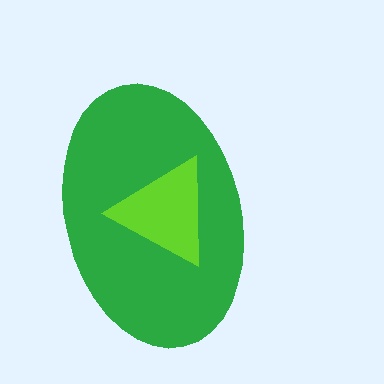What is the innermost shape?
The lime triangle.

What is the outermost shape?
The green ellipse.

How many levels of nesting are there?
2.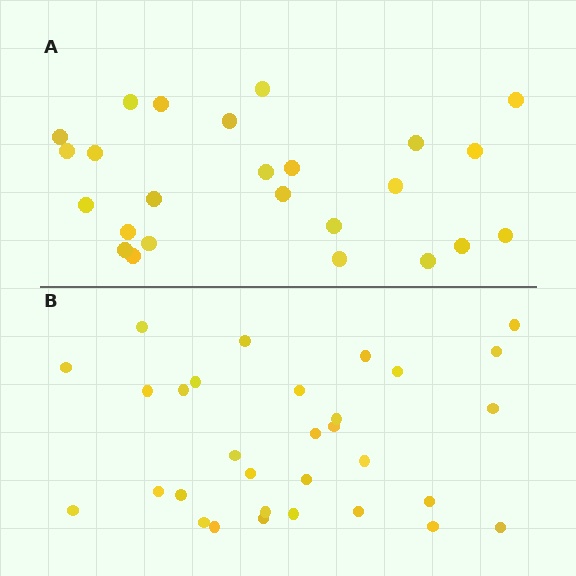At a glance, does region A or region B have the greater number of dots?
Region B (the bottom region) has more dots.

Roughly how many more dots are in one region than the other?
Region B has about 6 more dots than region A.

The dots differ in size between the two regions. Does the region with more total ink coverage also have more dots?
No. Region A has more total ink coverage because its dots are larger, but region B actually contains more individual dots. Total area can be misleading — the number of items is what matters here.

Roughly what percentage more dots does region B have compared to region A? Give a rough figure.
About 25% more.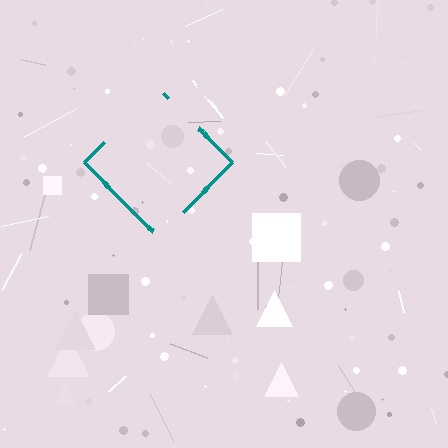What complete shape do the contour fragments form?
The contour fragments form a diamond.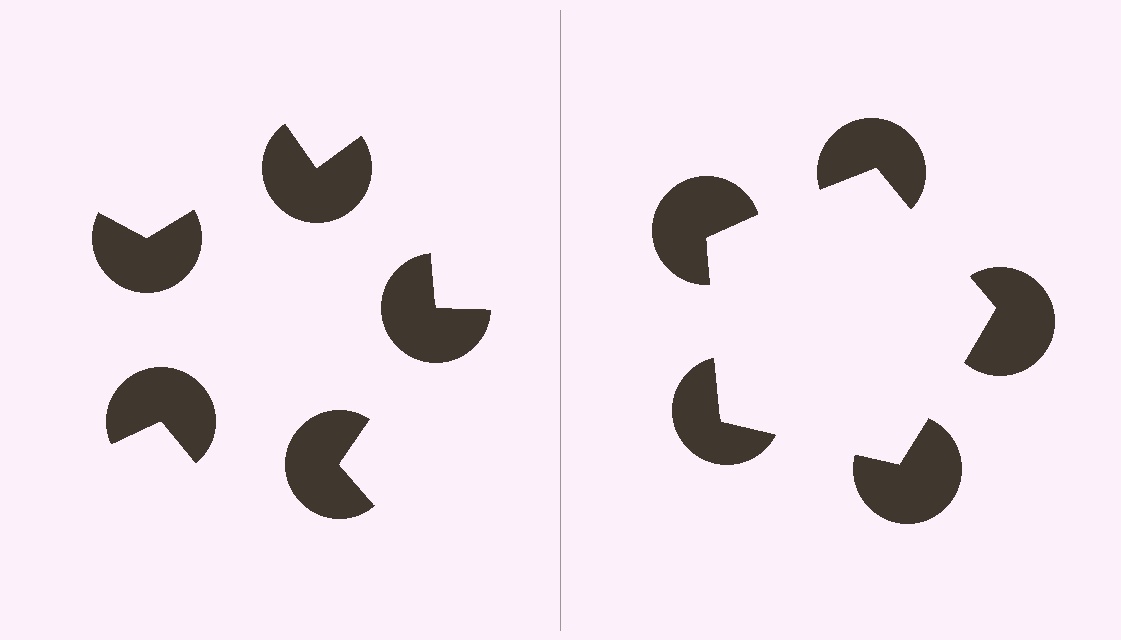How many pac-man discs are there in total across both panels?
10 — 5 on each side.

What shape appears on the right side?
An illusory pentagon.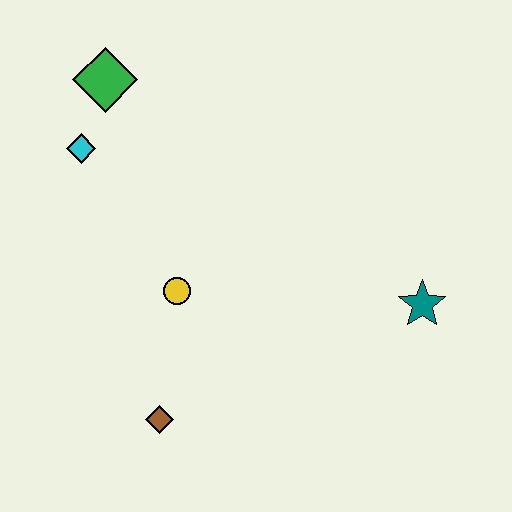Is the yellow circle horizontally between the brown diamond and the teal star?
Yes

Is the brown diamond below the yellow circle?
Yes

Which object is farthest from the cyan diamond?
The teal star is farthest from the cyan diamond.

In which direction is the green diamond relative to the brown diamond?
The green diamond is above the brown diamond.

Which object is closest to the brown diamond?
The yellow circle is closest to the brown diamond.